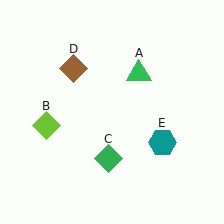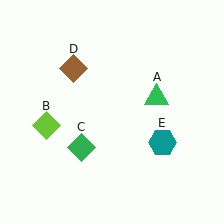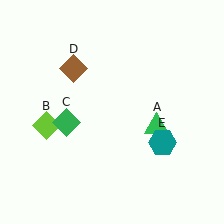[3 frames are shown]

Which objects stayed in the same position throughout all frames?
Lime diamond (object B) and brown diamond (object D) and teal hexagon (object E) remained stationary.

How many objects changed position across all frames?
2 objects changed position: green triangle (object A), green diamond (object C).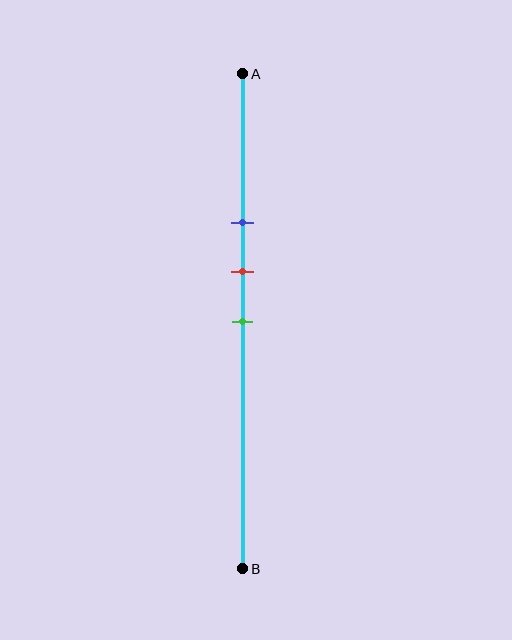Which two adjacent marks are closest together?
The red and green marks are the closest adjacent pair.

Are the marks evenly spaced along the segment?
Yes, the marks are approximately evenly spaced.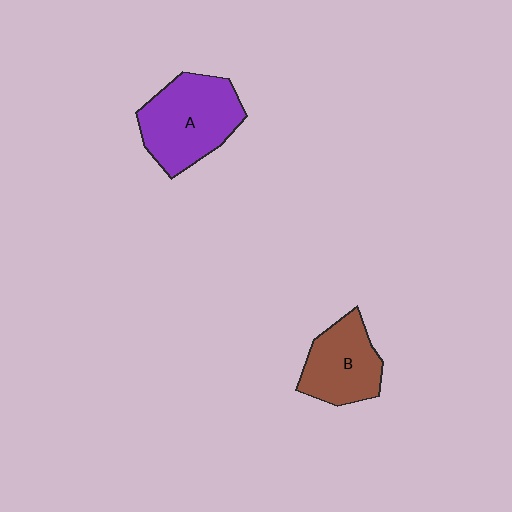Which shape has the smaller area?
Shape B (brown).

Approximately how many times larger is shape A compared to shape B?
Approximately 1.4 times.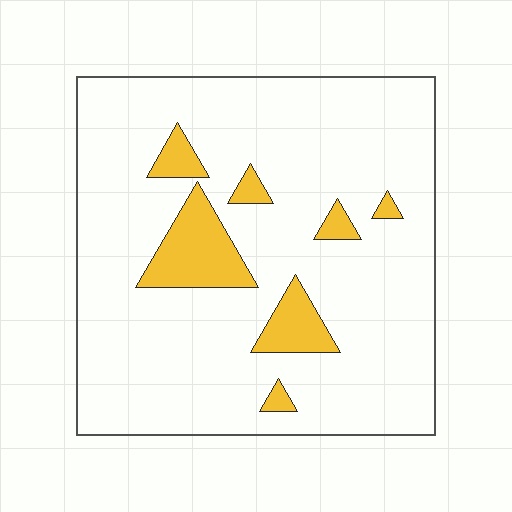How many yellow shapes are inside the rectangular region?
7.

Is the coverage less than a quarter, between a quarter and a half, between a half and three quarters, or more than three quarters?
Less than a quarter.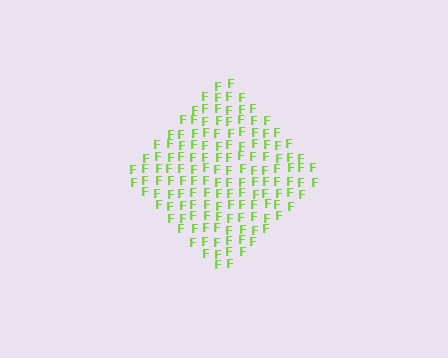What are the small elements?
The small elements are letter F's.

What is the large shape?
The large shape is a diamond.